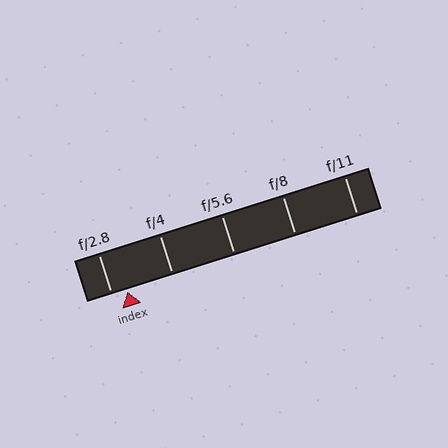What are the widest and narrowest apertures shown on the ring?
The widest aperture shown is f/2.8 and the narrowest is f/11.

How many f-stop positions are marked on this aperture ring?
There are 5 f-stop positions marked.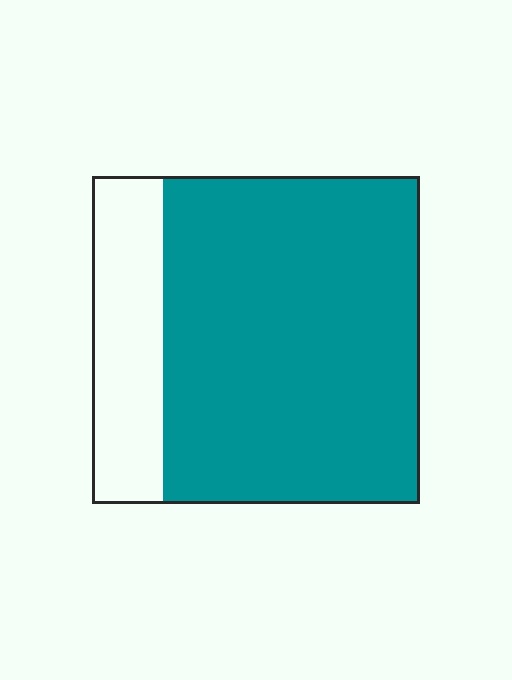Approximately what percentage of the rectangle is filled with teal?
Approximately 80%.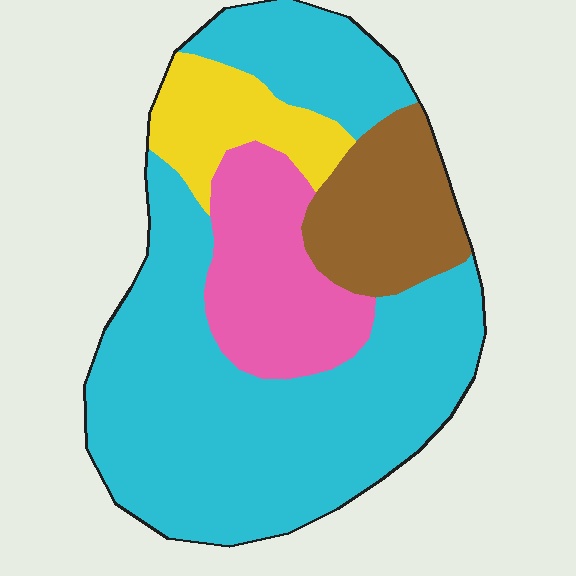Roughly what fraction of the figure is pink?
Pink covers around 15% of the figure.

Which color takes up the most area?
Cyan, at roughly 60%.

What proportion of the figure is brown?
Brown takes up about one eighth (1/8) of the figure.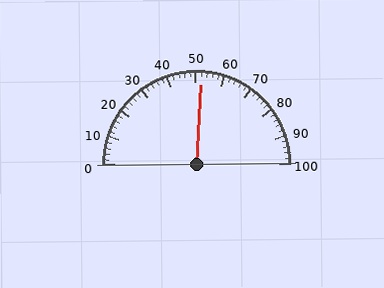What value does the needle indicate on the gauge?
The needle indicates approximately 52.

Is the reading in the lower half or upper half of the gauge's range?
The reading is in the upper half of the range (0 to 100).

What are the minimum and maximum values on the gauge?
The gauge ranges from 0 to 100.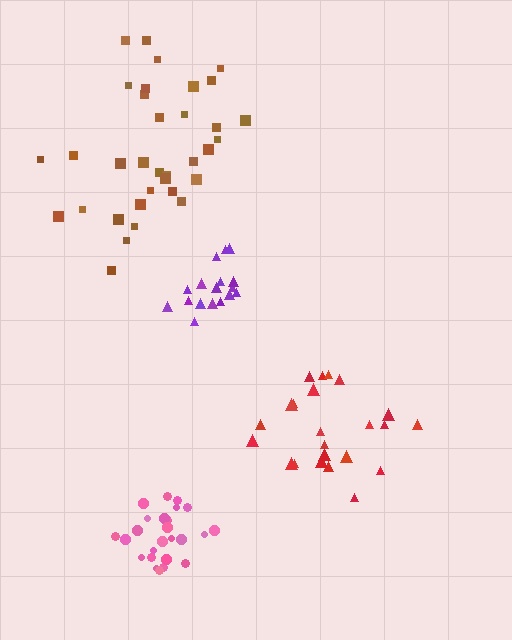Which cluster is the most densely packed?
Pink.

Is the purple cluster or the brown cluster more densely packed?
Purple.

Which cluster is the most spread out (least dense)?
Brown.